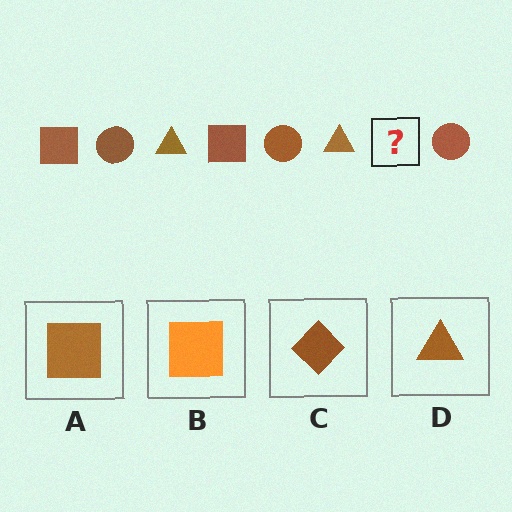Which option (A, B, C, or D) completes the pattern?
A.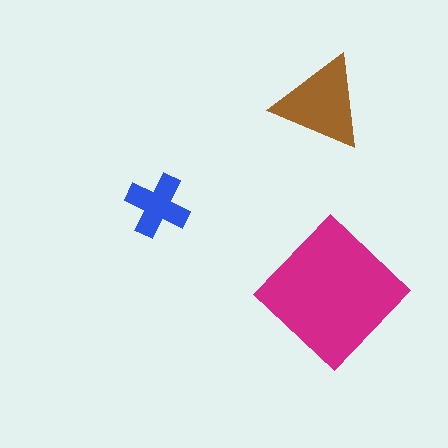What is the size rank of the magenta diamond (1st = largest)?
1st.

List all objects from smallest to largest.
The blue cross, the brown triangle, the magenta diamond.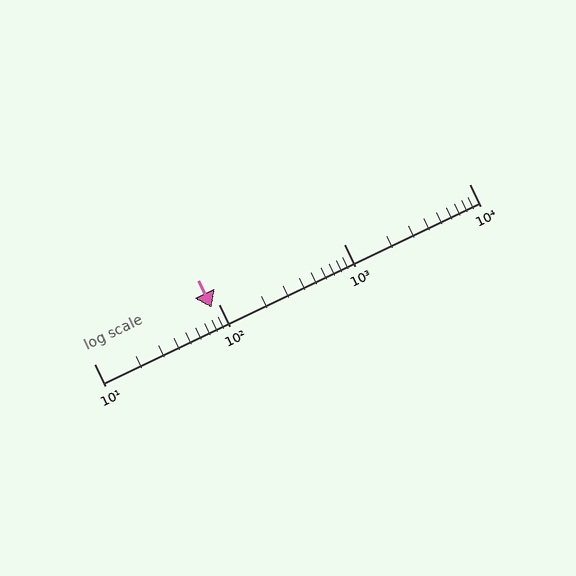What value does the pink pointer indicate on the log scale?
The pointer indicates approximately 87.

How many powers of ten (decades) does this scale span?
The scale spans 3 decades, from 10 to 10000.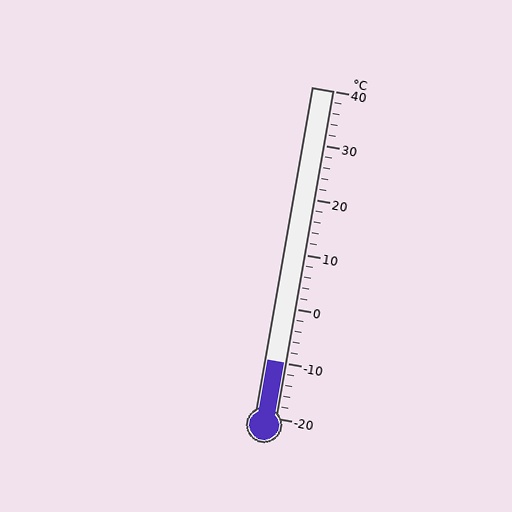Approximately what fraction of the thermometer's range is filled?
The thermometer is filled to approximately 15% of its range.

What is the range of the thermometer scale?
The thermometer scale ranges from -20°C to 40°C.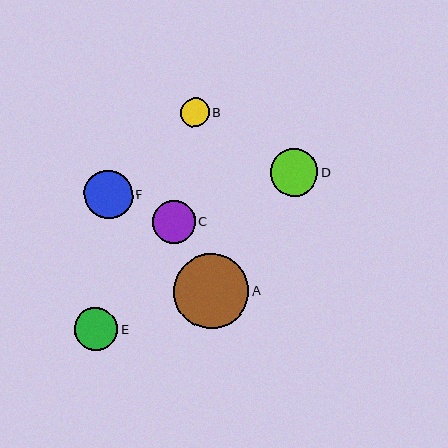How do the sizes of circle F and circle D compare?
Circle F and circle D are approximately the same size.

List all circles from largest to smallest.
From largest to smallest: A, F, D, C, E, B.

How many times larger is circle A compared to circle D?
Circle A is approximately 1.6 times the size of circle D.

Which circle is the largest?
Circle A is the largest with a size of approximately 75 pixels.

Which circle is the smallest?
Circle B is the smallest with a size of approximately 29 pixels.